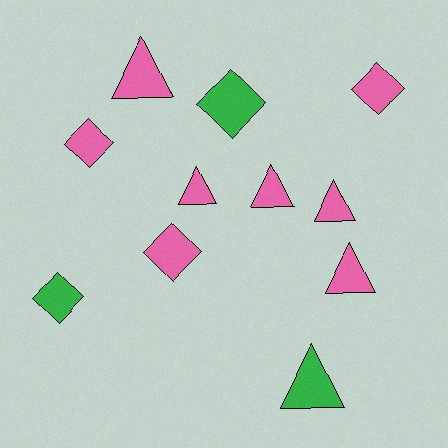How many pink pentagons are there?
There are no pink pentagons.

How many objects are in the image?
There are 11 objects.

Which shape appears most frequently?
Triangle, with 6 objects.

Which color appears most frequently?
Pink, with 8 objects.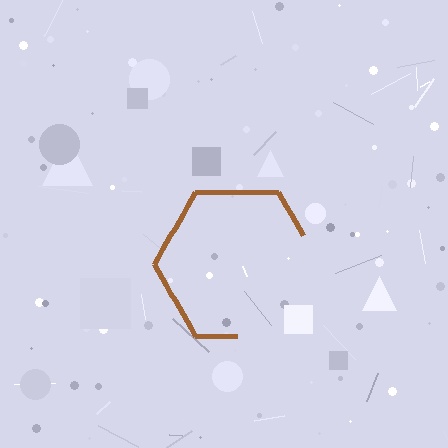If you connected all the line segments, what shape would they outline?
They would outline a hexagon.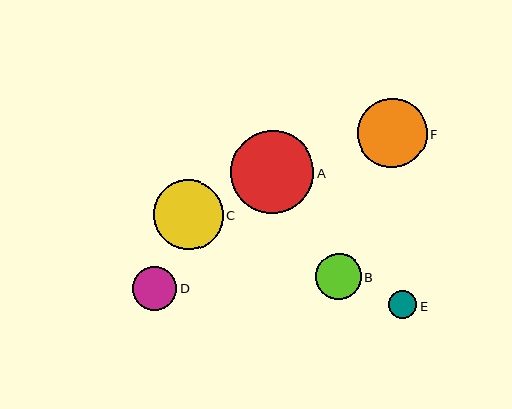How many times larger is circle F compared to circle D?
Circle F is approximately 1.6 times the size of circle D.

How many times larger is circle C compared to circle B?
Circle C is approximately 1.5 times the size of circle B.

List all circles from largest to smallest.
From largest to smallest: A, F, C, B, D, E.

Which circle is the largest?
Circle A is the largest with a size of approximately 84 pixels.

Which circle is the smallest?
Circle E is the smallest with a size of approximately 28 pixels.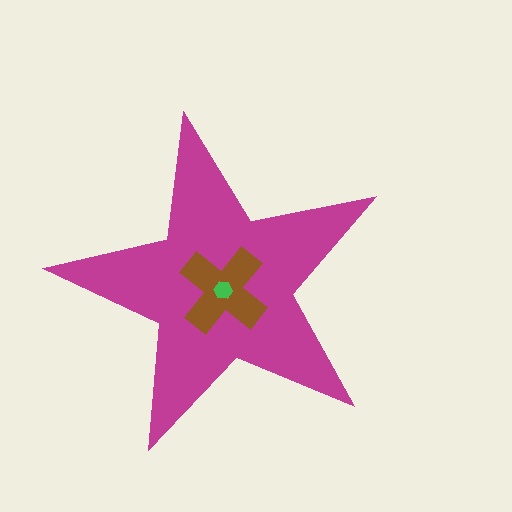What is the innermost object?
The green hexagon.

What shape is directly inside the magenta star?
The brown cross.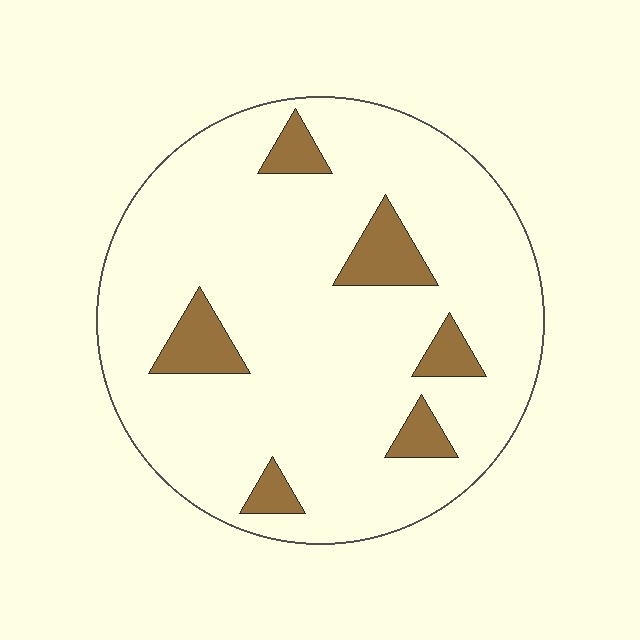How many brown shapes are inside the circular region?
6.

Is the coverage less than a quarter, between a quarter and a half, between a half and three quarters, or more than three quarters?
Less than a quarter.